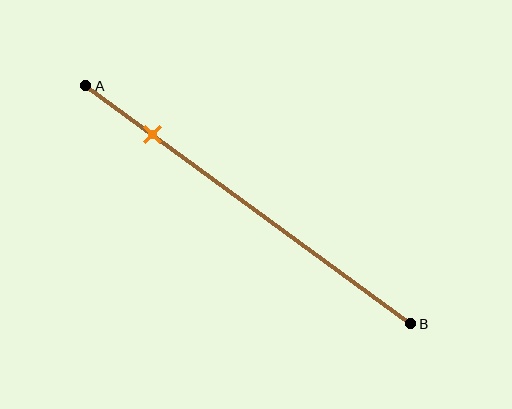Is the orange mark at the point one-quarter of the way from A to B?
No, the mark is at about 20% from A, not at the 25% one-quarter point.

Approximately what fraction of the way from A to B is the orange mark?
The orange mark is approximately 20% of the way from A to B.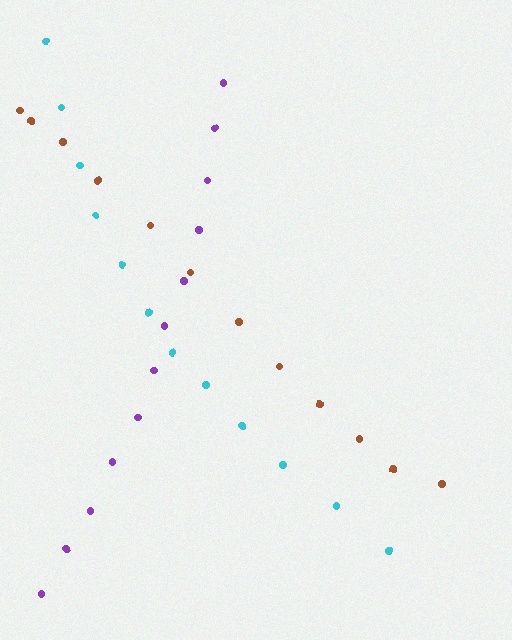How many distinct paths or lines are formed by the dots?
There are 3 distinct paths.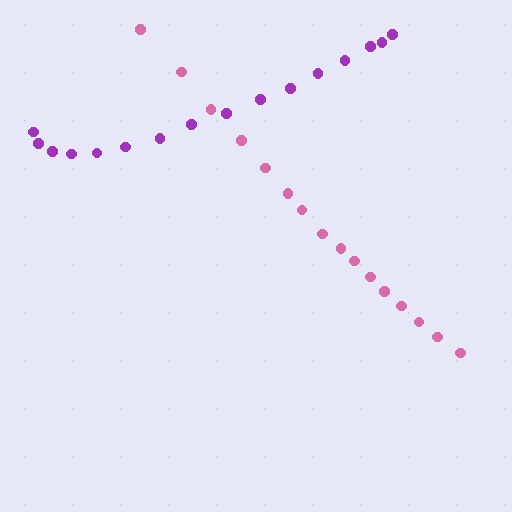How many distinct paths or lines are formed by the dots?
There are 2 distinct paths.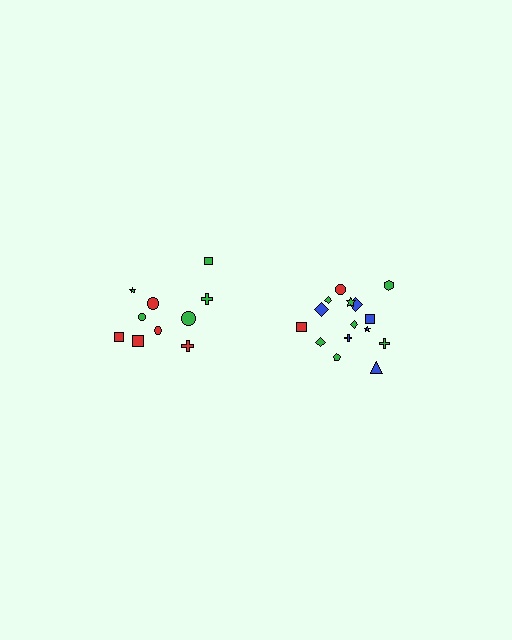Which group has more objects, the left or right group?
The right group.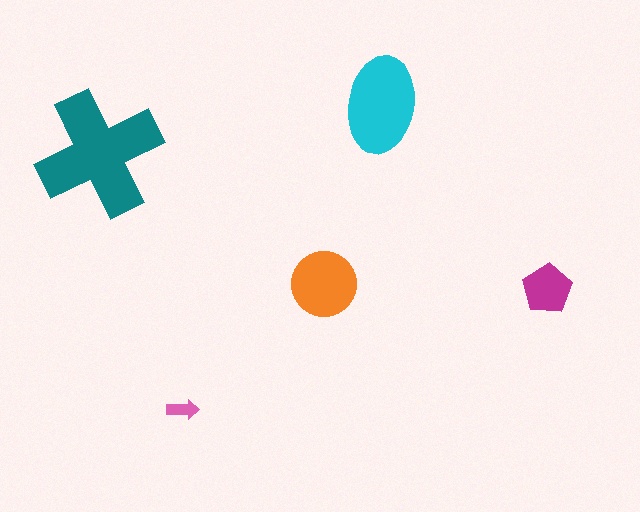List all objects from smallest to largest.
The pink arrow, the magenta pentagon, the orange circle, the cyan ellipse, the teal cross.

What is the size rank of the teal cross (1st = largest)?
1st.